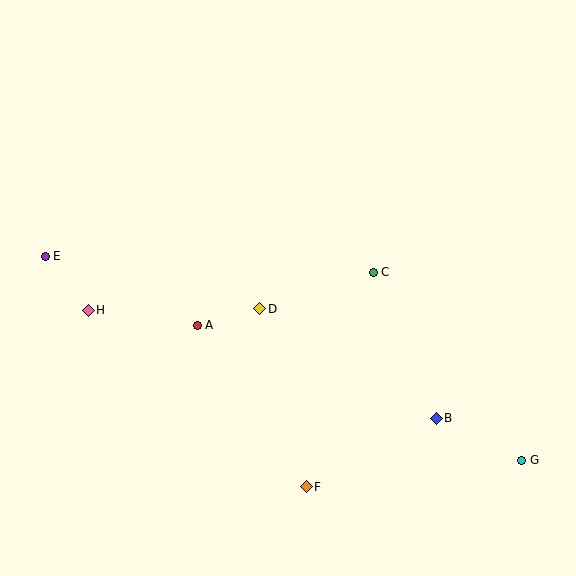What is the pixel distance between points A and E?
The distance between A and E is 167 pixels.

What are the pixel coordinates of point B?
Point B is at (436, 418).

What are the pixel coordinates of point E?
Point E is at (45, 256).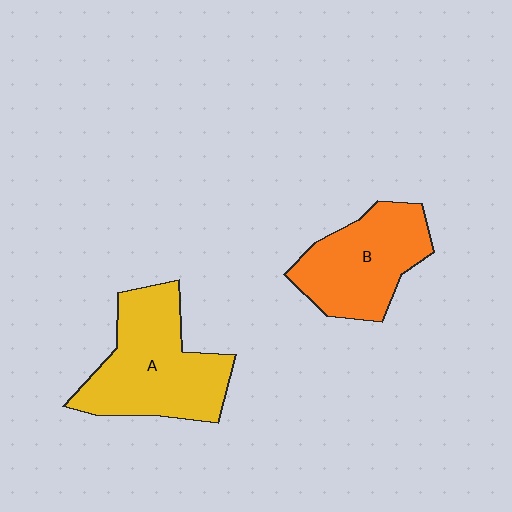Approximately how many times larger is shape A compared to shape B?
Approximately 1.2 times.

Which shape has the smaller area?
Shape B (orange).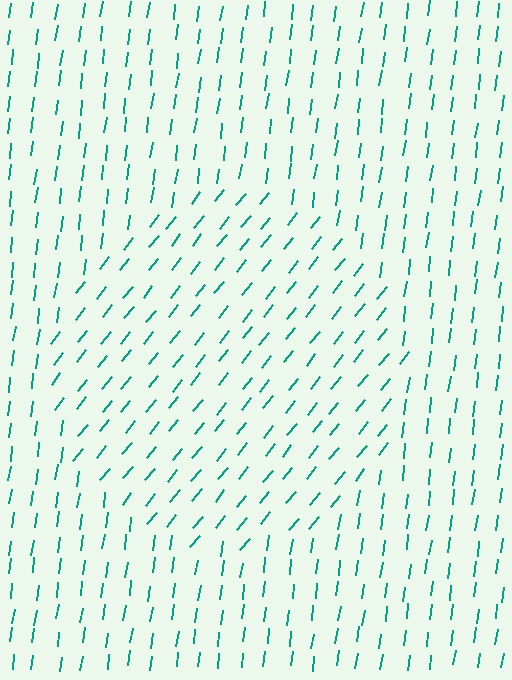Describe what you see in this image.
The image is filled with small teal line segments. A circle region in the image has lines oriented differently from the surrounding lines, creating a visible texture boundary.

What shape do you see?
I see a circle.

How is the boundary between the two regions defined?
The boundary is defined purely by a change in line orientation (approximately 31 degrees difference). All lines are the same color and thickness.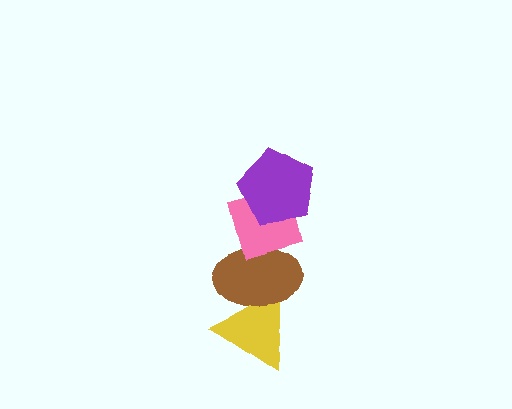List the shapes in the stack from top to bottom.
From top to bottom: the purple pentagon, the pink diamond, the brown ellipse, the yellow triangle.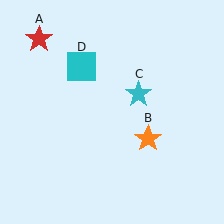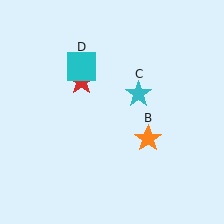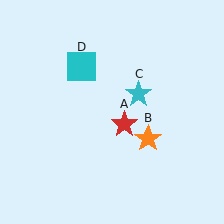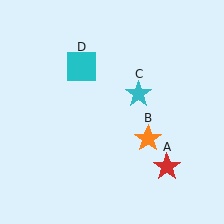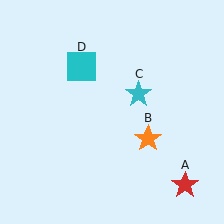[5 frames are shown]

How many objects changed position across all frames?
1 object changed position: red star (object A).